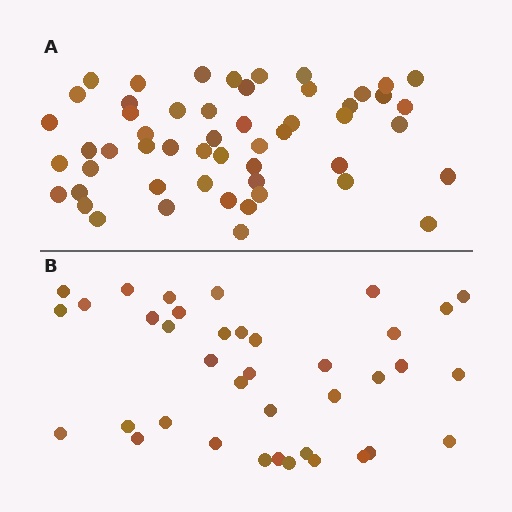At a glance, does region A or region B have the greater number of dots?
Region A (the top region) has more dots.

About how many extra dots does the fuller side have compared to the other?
Region A has approximately 15 more dots than region B.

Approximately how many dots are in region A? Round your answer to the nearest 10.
About 50 dots. (The exact count is 53, which rounds to 50.)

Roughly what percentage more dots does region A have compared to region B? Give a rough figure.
About 40% more.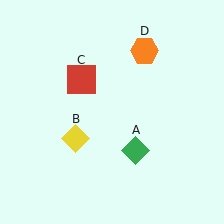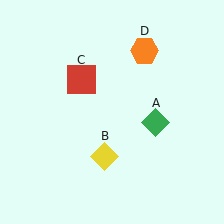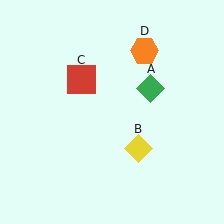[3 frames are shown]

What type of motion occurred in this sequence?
The green diamond (object A), yellow diamond (object B) rotated counterclockwise around the center of the scene.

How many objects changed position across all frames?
2 objects changed position: green diamond (object A), yellow diamond (object B).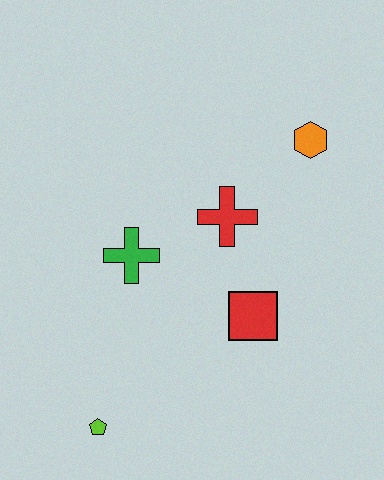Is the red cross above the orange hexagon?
No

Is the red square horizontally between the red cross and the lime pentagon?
No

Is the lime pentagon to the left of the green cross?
Yes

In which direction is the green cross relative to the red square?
The green cross is to the left of the red square.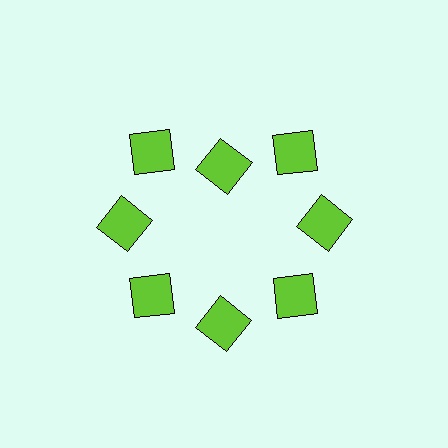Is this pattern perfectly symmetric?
No. The 8 lime squares are arranged in a ring, but one element near the 12 o'clock position is pulled inward toward the center, breaking the 8-fold rotational symmetry.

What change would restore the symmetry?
The symmetry would be restored by moving it outward, back onto the ring so that all 8 squares sit at equal angles and equal distance from the center.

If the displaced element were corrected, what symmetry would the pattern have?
It would have 8-fold rotational symmetry — the pattern would map onto itself every 45 degrees.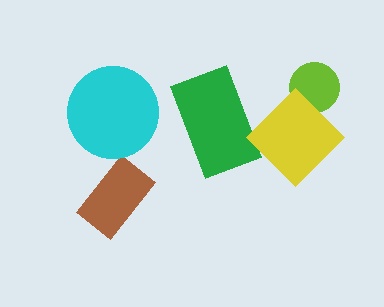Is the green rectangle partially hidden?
Yes, it is partially covered by another shape.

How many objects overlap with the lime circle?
1 object overlaps with the lime circle.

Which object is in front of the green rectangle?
The yellow diamond is in front of the green rectangle.